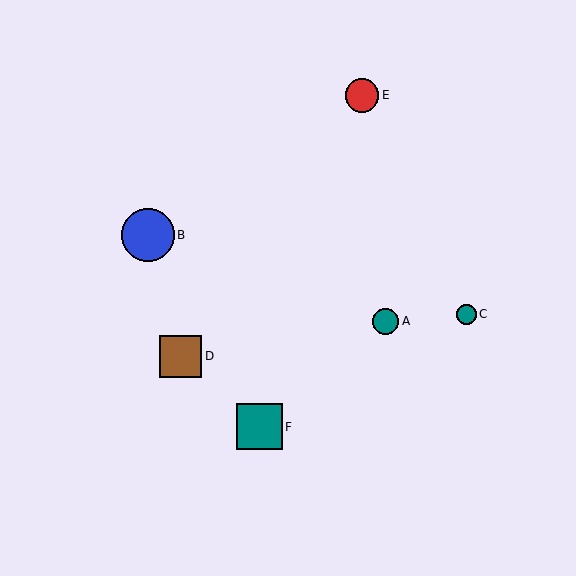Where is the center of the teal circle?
The center of the teal circle is at (386, 321).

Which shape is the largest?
The blue circle (labeled B) is the largest.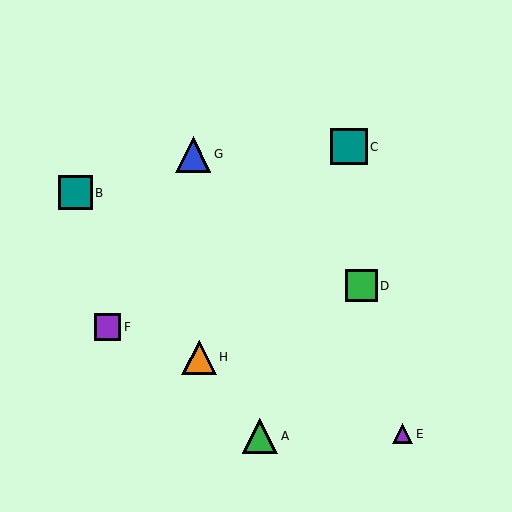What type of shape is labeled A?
Shape A is a green triangle.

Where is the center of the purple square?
The center of the purple square is at (108, 327).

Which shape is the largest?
The teal square (labeled C) is the largest.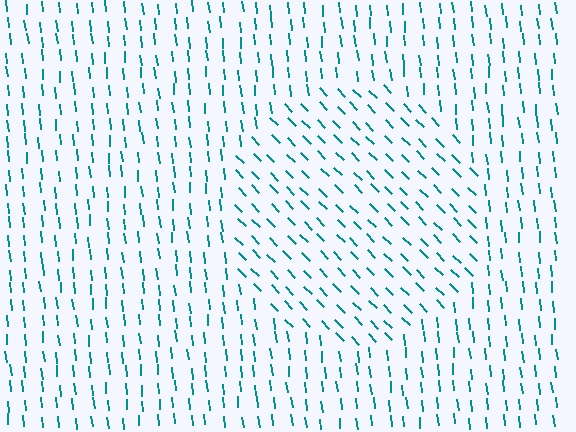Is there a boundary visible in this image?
Yes, there is a texture boundary formed by a change in line orientation.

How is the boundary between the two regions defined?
The boundary is defined purely by a change in line orientation (approximately 38 degrees difference). All lines are the same color and thickness.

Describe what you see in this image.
The image is filled with small teal line segments. A circle region in the image has lines oriented differently from the surrounding lines, creating a visible texture boundary.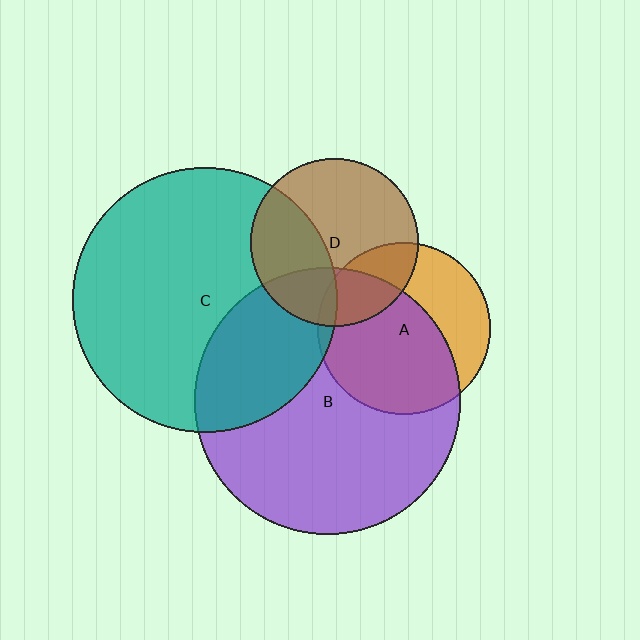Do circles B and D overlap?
Yes.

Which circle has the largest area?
Circle B (purple).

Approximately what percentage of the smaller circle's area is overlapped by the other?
Approximately 25%.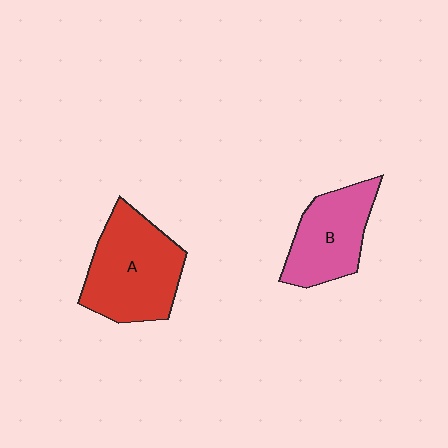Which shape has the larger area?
Shape A (red).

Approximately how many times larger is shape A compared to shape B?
Approximately 1.3 times.